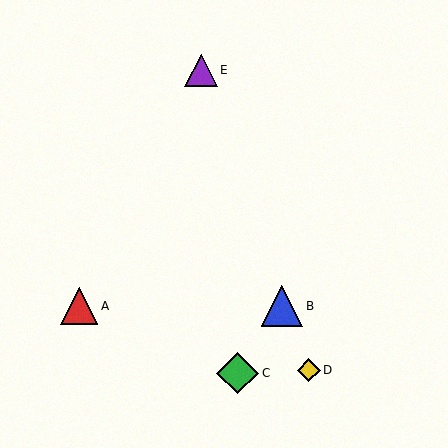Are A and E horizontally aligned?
No, A is at y≈306 and E is at y≈70.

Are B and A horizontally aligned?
Yes, both are at y≈306.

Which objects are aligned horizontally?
Objects A, B are aligned horizontally.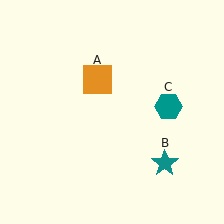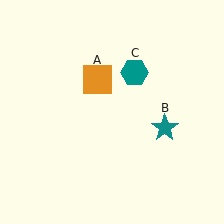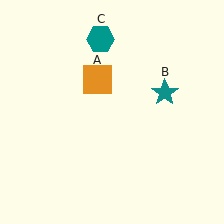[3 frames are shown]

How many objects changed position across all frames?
2 objects changed position: teal star (object B), teal hexagon (object C).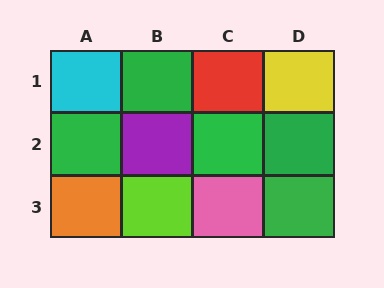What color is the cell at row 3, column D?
Green.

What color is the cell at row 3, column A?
Orange.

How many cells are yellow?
1 cell is yellow.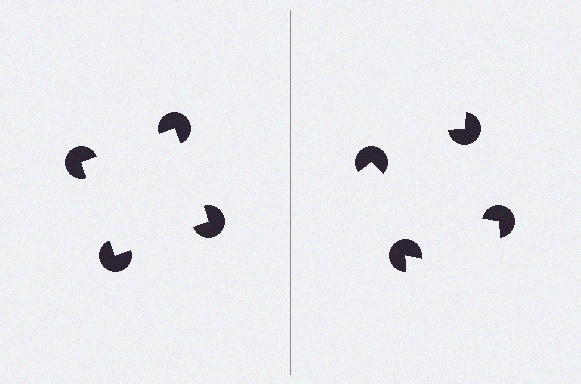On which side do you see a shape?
An illusory square appears on the left side. On the right side the wedge cuts are rotated, so no coherent shape forms.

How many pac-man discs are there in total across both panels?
8 — 4 on each side.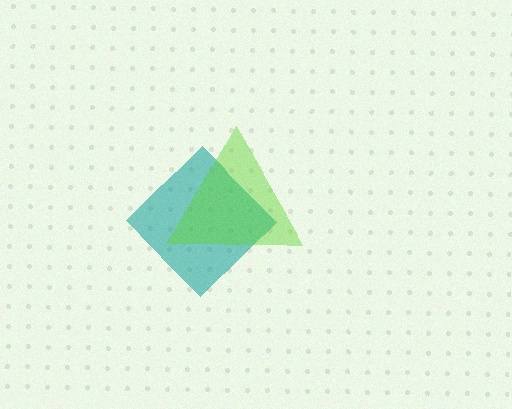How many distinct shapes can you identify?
There are 2 distinct shapes: a teal diamond, a lime triangle.